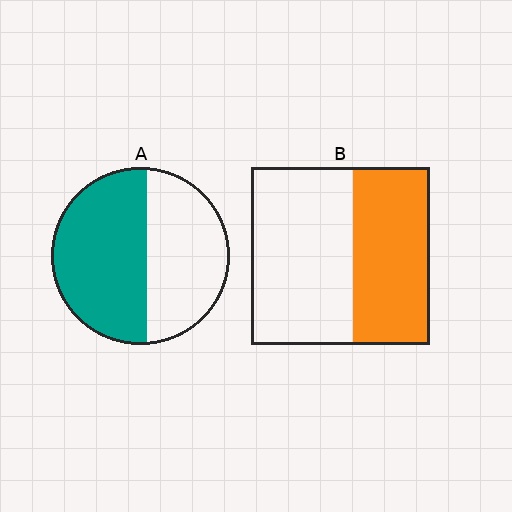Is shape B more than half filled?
No.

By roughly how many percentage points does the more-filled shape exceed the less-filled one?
By roughly 10 percentage points (A over B).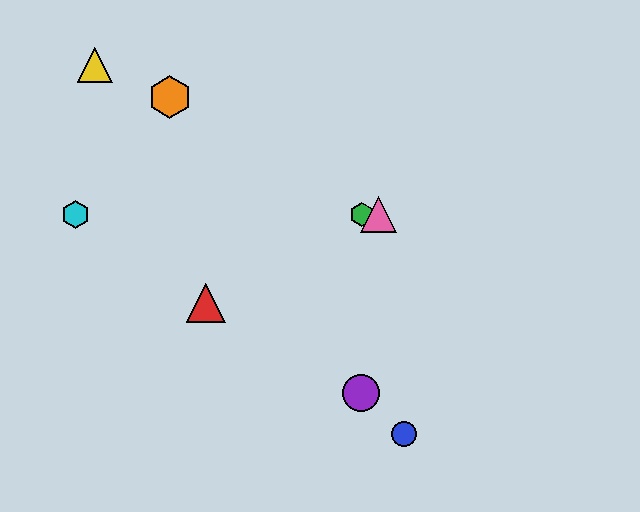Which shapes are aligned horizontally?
The green hexagon, the cyan hexagon, the pink triangle are aligned horizontally.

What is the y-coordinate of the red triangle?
The red triangle is at y≈303.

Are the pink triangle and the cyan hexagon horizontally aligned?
Yes, both are at y≈214.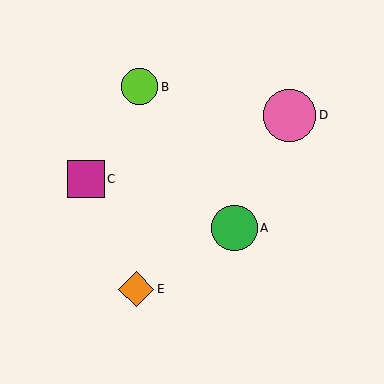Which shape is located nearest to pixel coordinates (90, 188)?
The magenta square (labeled C) at (86, 179) is nearest to that location.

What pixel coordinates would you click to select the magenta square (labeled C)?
Click at (86, 179) to select the magenta square C.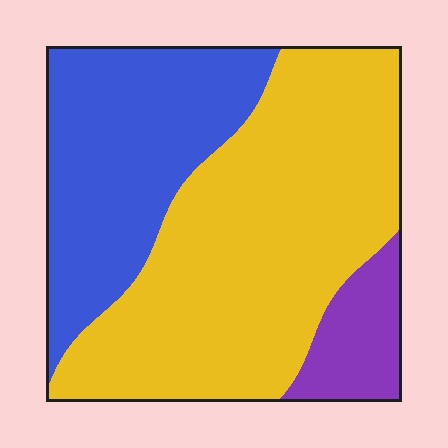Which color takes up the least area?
Purple, at roughly 10%.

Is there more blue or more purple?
Blue.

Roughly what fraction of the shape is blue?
Blue covers 33% of the shape.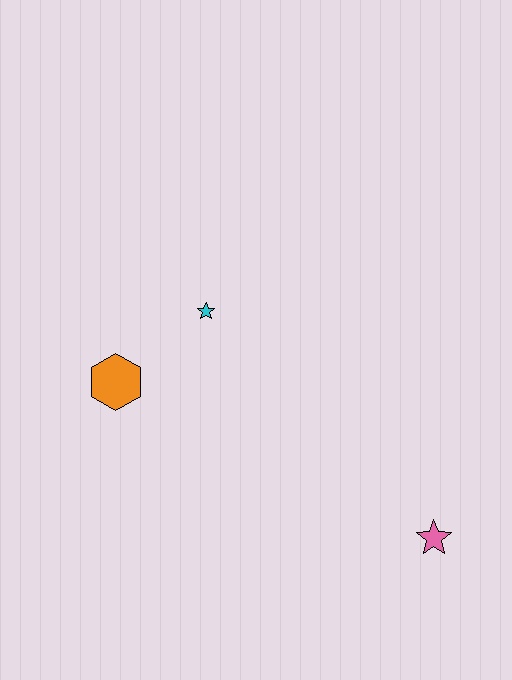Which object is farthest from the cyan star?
The pink star is farthest from the cyan star.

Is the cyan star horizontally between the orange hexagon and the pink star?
Yes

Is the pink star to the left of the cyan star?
No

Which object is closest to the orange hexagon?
The cyan star is closest to the orange hexagon.